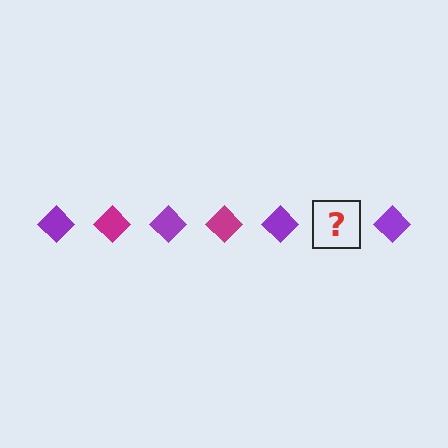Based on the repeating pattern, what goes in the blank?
The blank should be a magenta diamond.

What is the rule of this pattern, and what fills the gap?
The rule is that the pattern cycles through purple, magenta diamonds. The gap should be filled with a magenta diamond.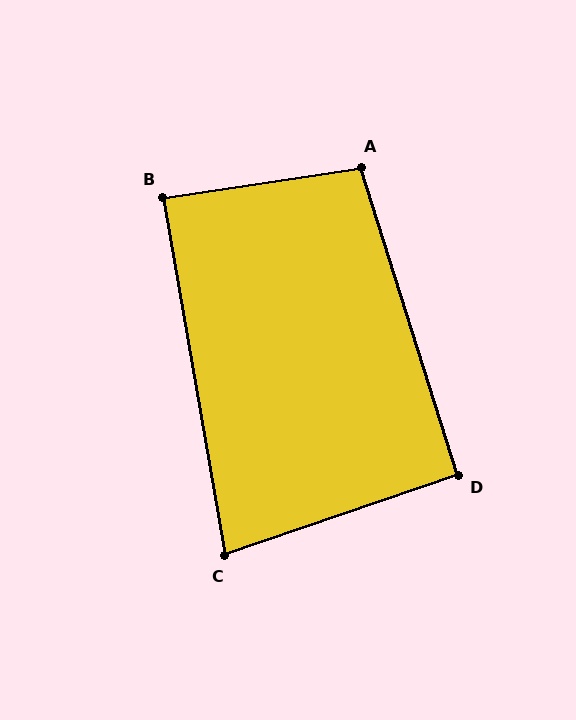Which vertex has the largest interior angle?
A, at approximately 99 degrees.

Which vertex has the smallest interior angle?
C, at approximately 81 degrees.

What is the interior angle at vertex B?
Approximately 88 degrees (approximately right).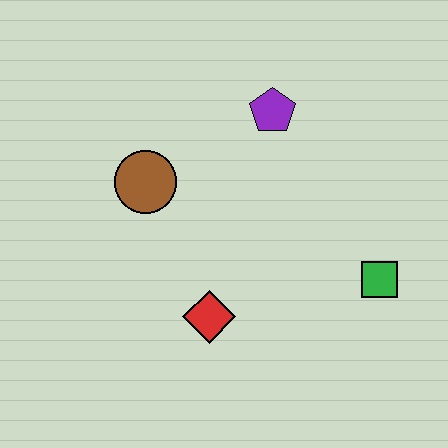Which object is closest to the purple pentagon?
The brown circle is closest to the purple pentagon.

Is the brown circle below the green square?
No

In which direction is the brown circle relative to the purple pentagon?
The brown circle is to the left of the purple pentagon.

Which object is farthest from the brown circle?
The green square is farthest from the brown circle.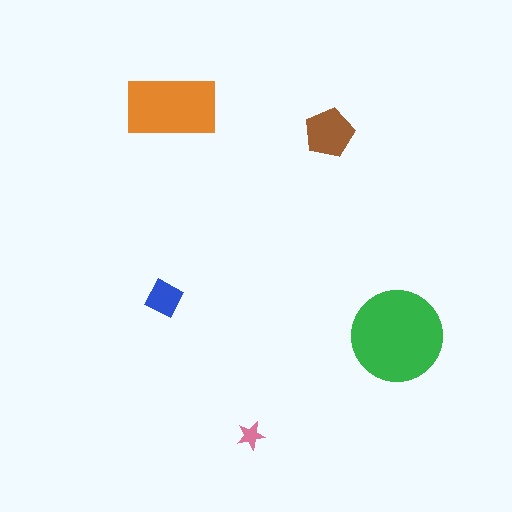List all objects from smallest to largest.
The pink star, the blue square, the brown pentagon, the orange rectangle, the green circle.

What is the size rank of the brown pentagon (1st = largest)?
3rd.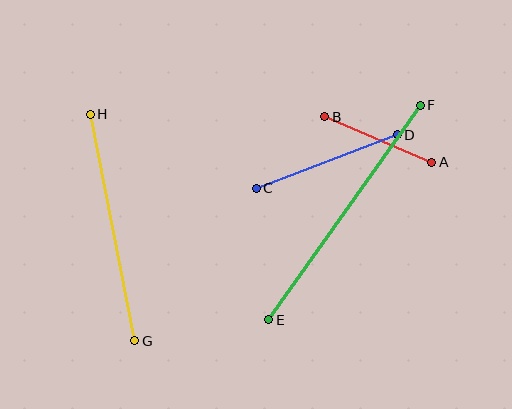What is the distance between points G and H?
The distance is approximately 231 pixels.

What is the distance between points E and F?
The distance is approximately 262 pixels.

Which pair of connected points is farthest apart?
Points E and F are farthest apart.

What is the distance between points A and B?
The distance is approximately 116 pixels.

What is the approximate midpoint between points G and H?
The midpoint is at approximately (113, 228) pixels.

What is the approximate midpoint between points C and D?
The midpoint is at approximately (327, 162) pixels.